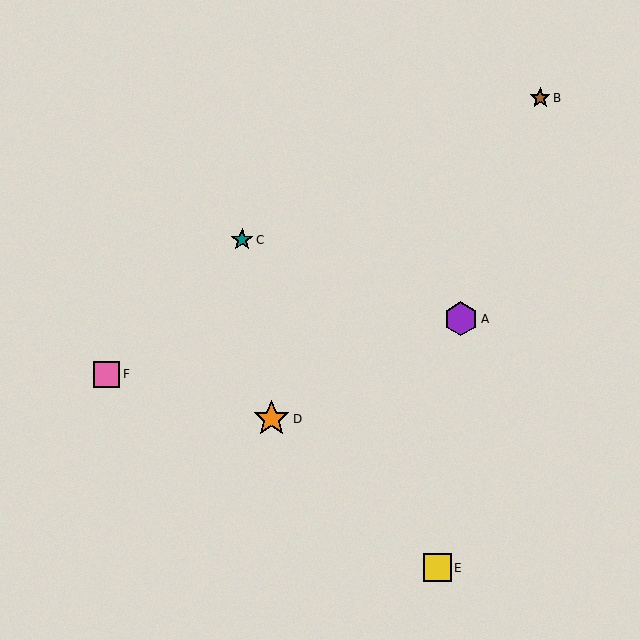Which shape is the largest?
The orange star (labeled D) is the largest.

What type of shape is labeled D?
Shape D is an orange star.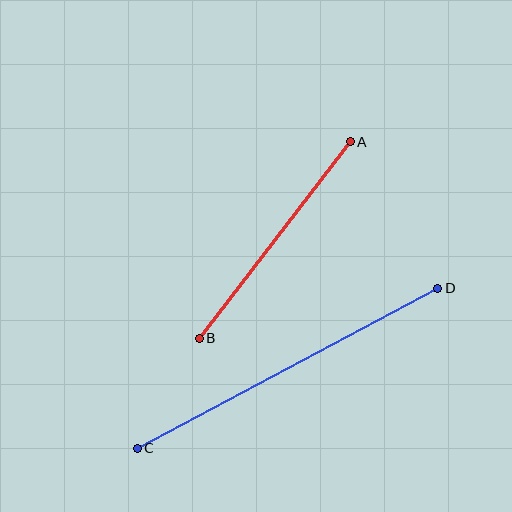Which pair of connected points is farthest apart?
Points C and D are farthest apart.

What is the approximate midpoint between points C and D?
The midpoint is at approximately (287, 368) pixels.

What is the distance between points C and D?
The distance is approximately 340 pixels.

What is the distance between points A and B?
The distance is approximately 248 pixels.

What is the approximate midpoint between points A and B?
The midpoint is at approximately (275, 240) pixels.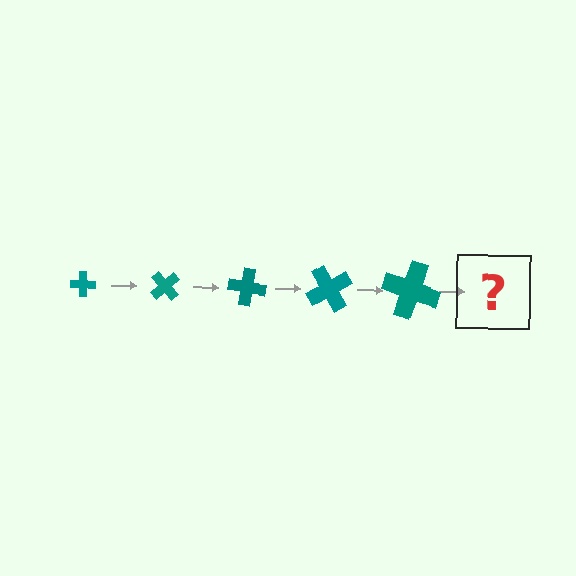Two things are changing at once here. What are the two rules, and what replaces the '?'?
The two rules are that the cross grows larger each step and it rotates 50 degrees each step. The '?' should be a cross, larger than the previous one and rotated 250 degrees from the start.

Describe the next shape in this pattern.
It should be a cross, larger than the previous one and rotated 250 degrees from the start.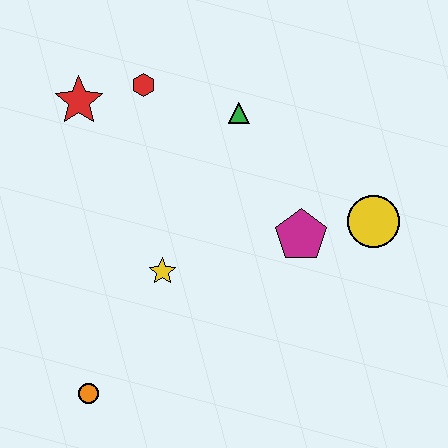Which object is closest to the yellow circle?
The magenta pentagon is closest to the yellow circle.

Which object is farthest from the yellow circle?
The orange circle is farthest from the yellow circle.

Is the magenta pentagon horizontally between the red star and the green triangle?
No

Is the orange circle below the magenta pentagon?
Yes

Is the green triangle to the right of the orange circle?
Yes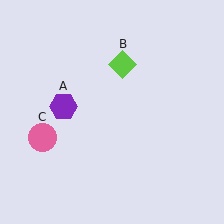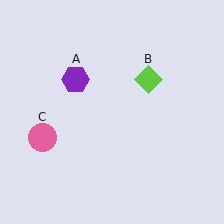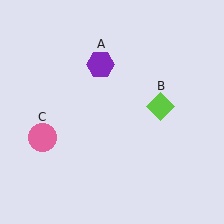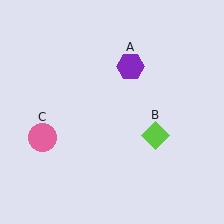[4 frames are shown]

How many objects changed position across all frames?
2 objects changed position: purple hexagon (object A), lime diamond (object B).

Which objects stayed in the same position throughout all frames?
Pink circle (object C) remained stationary.